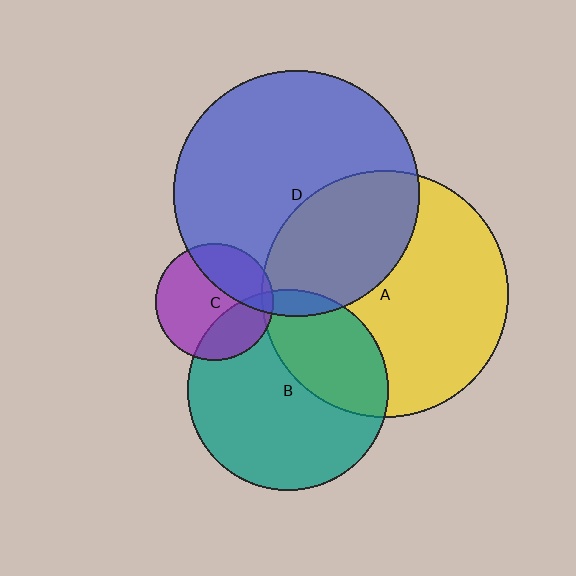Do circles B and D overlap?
Yes.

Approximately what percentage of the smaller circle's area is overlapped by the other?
Approximately 5%.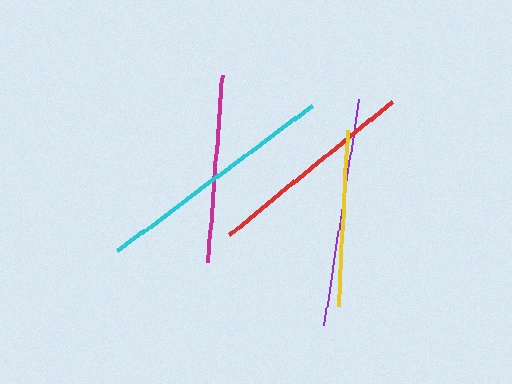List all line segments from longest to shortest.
From longest to shortest: cyan, purple, red, magenta, yellow.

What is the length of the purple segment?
The purple segment is approximately 229 pixels long.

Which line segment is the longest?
The cyan line is the longest at approximately 243 pixels.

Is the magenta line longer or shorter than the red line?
The red line is longer than the magenta line.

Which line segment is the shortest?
The yellow line is the shortest at approximately 176 pixels.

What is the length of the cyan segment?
The cyan segment is approximately 243 pixels long.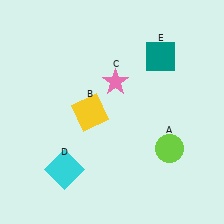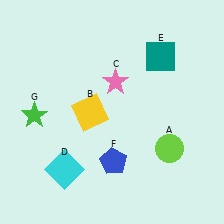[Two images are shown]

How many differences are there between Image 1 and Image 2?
There are 2 differences between the two images.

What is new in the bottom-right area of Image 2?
A blue pentagon (F) was added in the bottom-right area of Image 2.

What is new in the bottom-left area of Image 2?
A green star (G) was added in the bottom-left area of Image 2.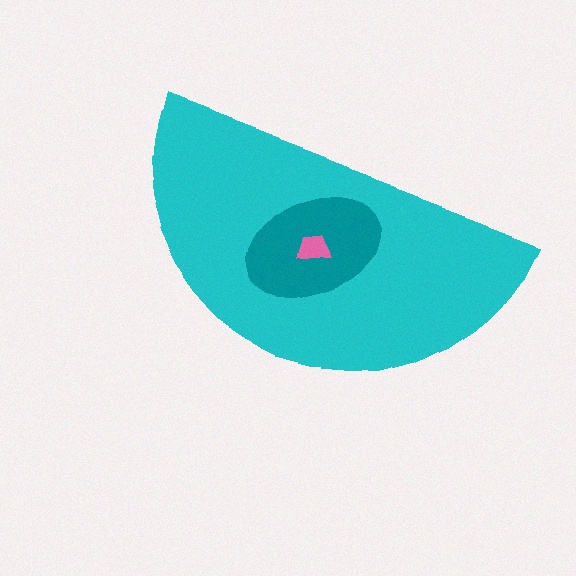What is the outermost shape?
The cyan semicircle.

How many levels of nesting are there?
3.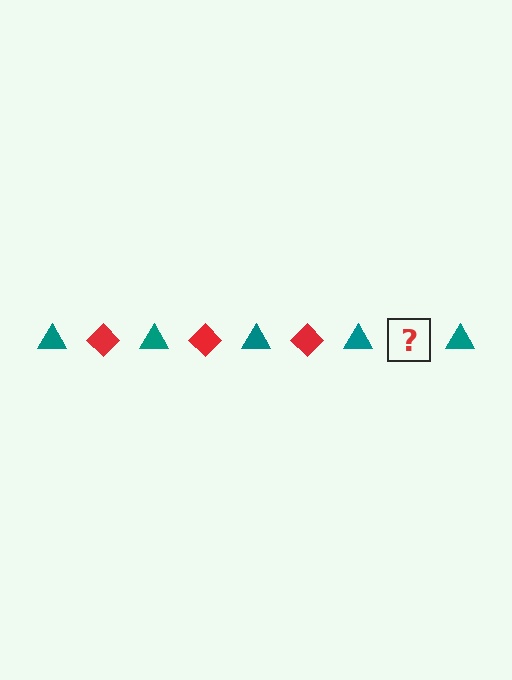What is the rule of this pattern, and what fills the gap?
The rule is that the pattern alternates between teal triangle and red diamond. The gap should be filled with a red diamond.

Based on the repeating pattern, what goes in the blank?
The blank should be a red diamond.